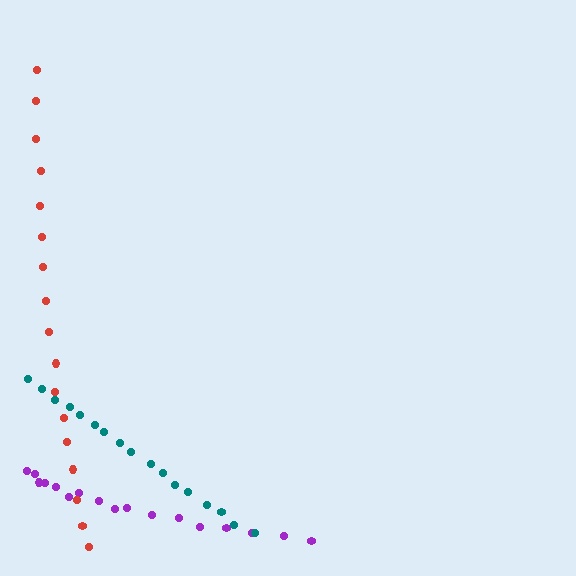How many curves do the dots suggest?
There are 3 distinct paths.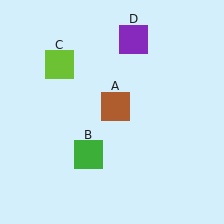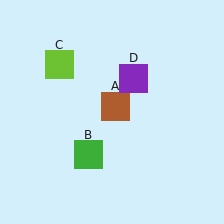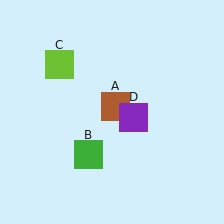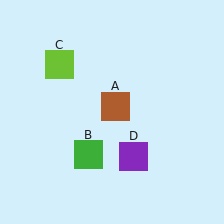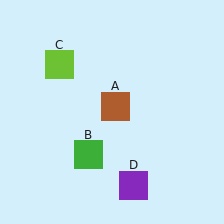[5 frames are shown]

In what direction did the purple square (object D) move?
The purple square (object D) moved down.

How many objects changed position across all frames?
1 object changed position: purple square (object D).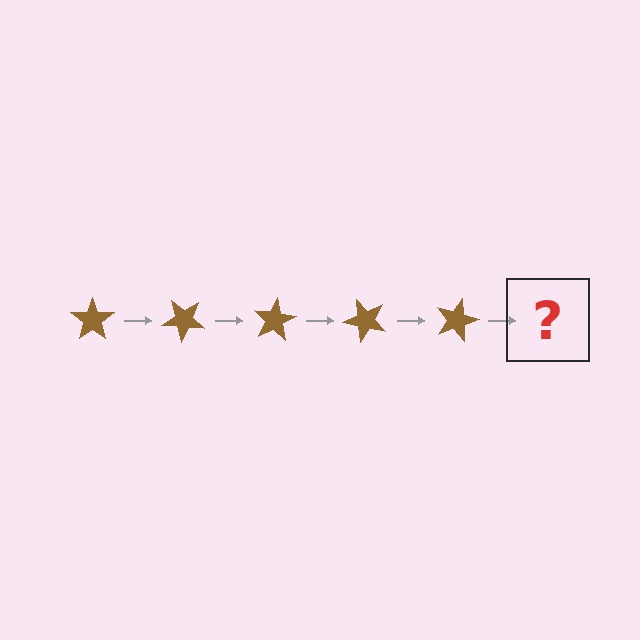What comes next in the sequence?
The next element should be a brown star rotated 200 degrees.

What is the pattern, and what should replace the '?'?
The pattern is that the star rotates 40 degrees each step. The '?' should be a brown star rotated 200 degrees.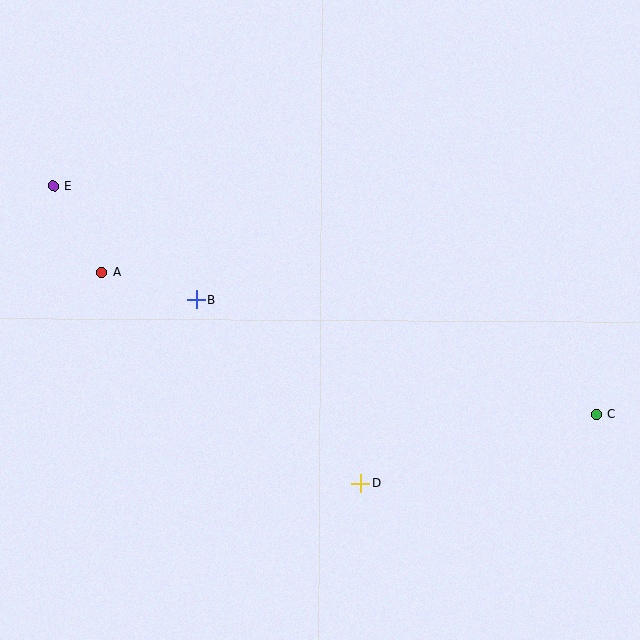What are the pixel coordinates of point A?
Point A is at (102, 272).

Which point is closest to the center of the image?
Point B at (196, 300) is closest to the center.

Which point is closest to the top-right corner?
Point C is closest to the top-right corner.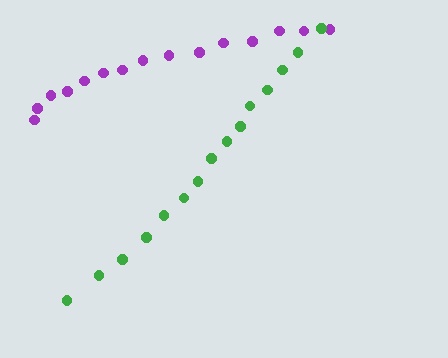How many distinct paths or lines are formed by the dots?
There are 2 distinct paths.